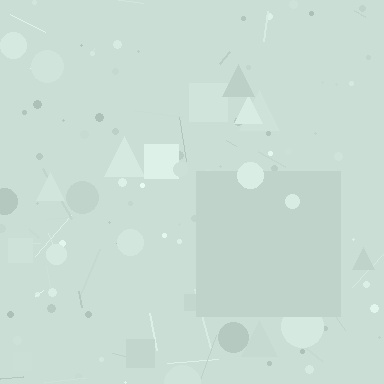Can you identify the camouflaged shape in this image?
The camouflaged shape is a square.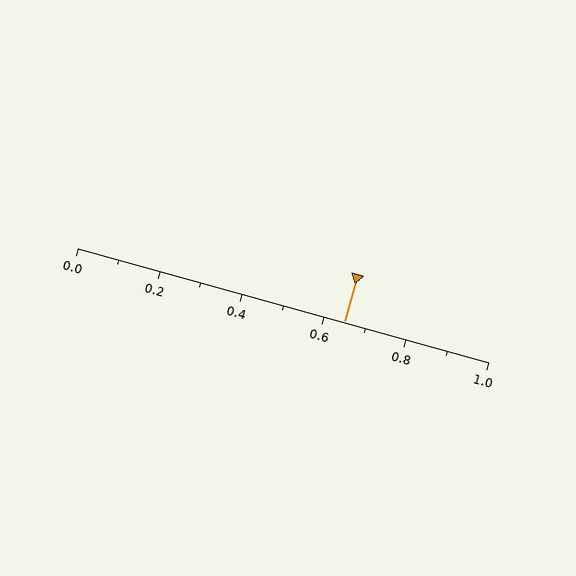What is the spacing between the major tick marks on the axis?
The major ticks are spaced 0.2 apart.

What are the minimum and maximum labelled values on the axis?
The axis runs from 0.0 to 1.0.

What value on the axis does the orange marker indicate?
The marker indicates approximately 0.65.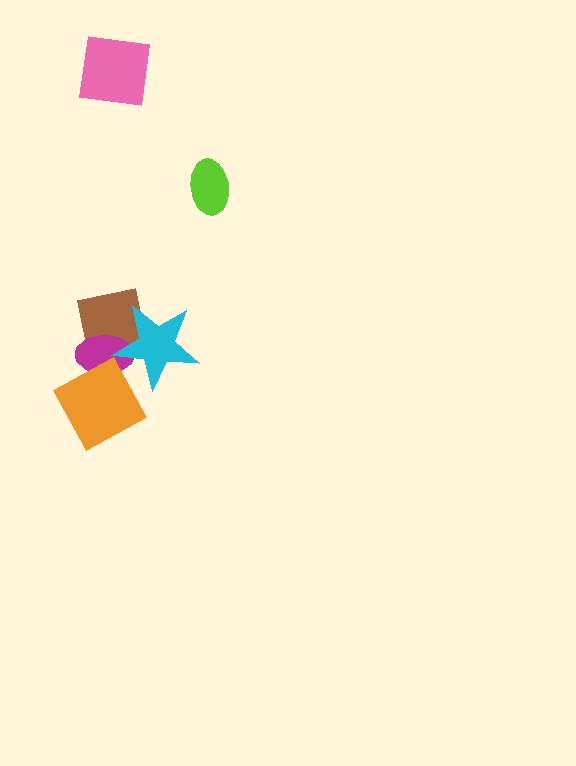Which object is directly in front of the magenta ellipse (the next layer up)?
The orange diamond is directly in front of the magenta ellipse.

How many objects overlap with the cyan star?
3 objects overlap with the cyan star.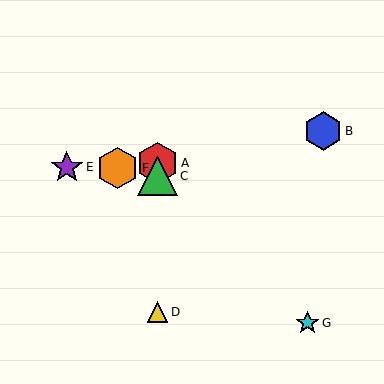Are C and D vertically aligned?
Yes, both are at x≈158.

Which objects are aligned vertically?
Objects A, C, D are aligned vertically.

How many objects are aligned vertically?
3 objects (A, C, D) are aligned vertically.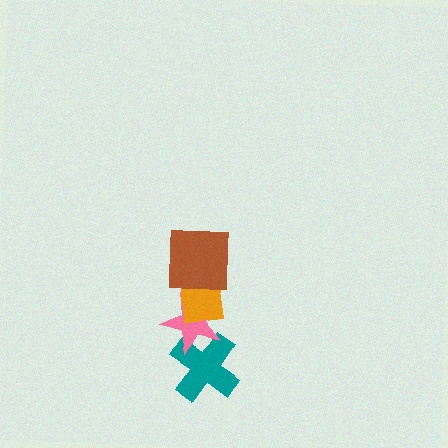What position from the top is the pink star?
The pink star is 3rd from the top.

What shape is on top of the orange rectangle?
The brown square is on top of the orange rectangle.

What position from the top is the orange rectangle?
The orange rectangle is 2nd from the top.